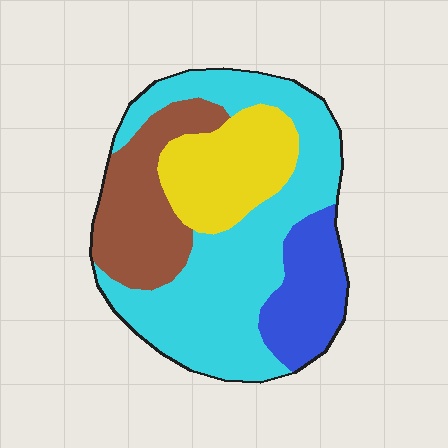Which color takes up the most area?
Cyan, at roughly 45%.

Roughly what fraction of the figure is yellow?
Yellow covers roughly 20% of the figure.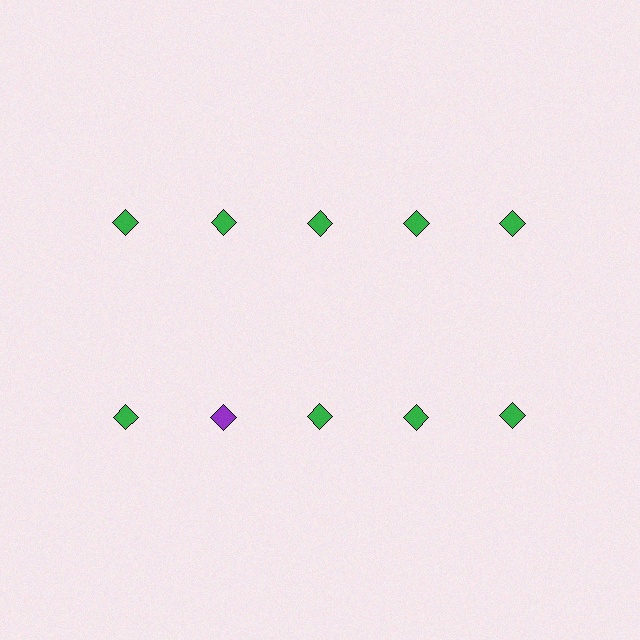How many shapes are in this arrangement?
There are 10 shapes arranged in a grid pattern.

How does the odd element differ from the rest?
It has a different color: purple instead of green.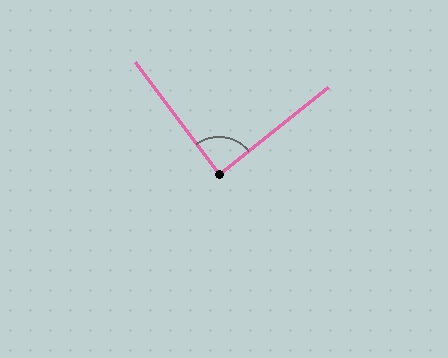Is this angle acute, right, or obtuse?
It is approximately a right angle.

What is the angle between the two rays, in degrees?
Approximately 88 degrees.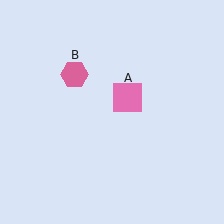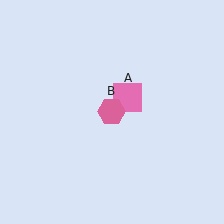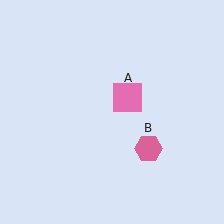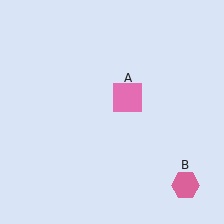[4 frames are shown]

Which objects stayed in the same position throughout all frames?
Pink square (object A) remained stationary.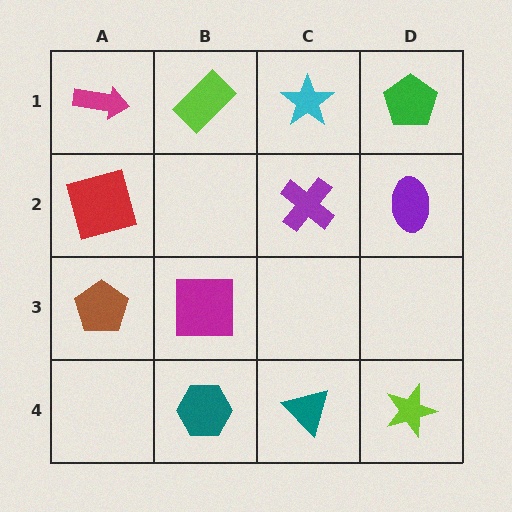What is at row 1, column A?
A magenta arrow.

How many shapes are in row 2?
3 shapes.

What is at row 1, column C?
A cyan star.